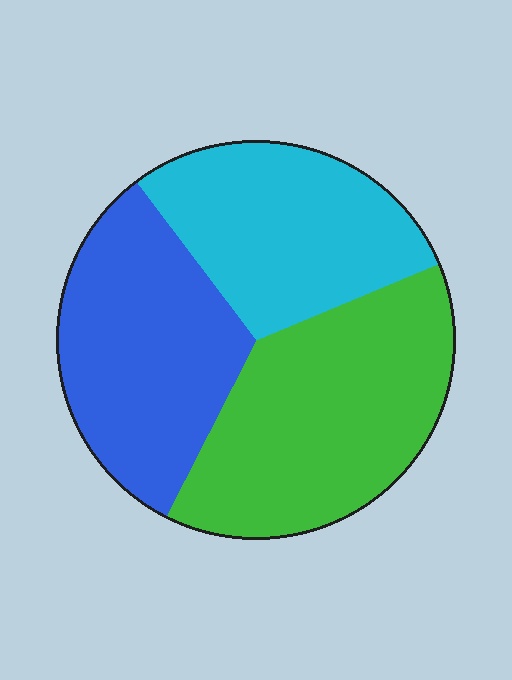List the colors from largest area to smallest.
From largest to smallest: green, blue, cyan.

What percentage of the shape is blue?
Blue takes up about one third (1/3) of the shape.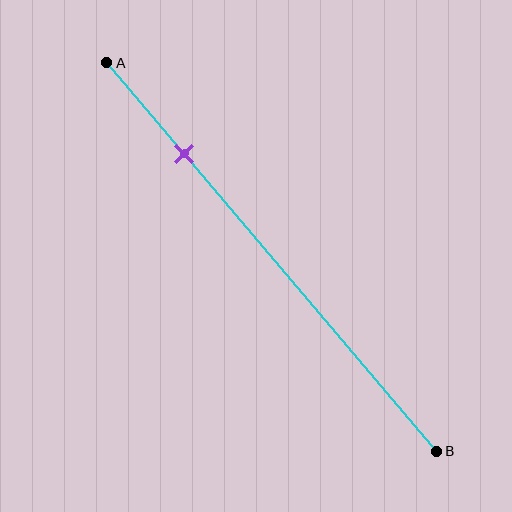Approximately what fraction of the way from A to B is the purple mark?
The purple mark is approximately 25% of the way from A to B.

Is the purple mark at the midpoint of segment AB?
No, the mark is at about 25% from A, not at the 50% midpoint.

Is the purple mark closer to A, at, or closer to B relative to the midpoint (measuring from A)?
The purple mark is closer to point A than the midpoint of segment AB.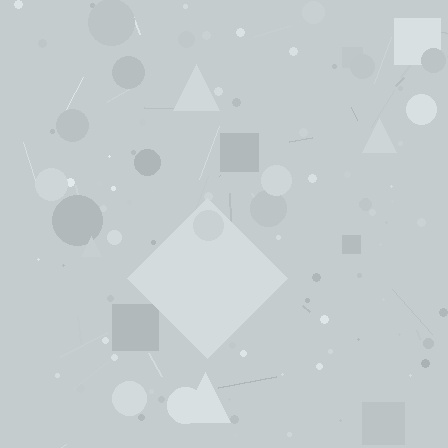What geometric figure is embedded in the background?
A diamond is embedded in the background.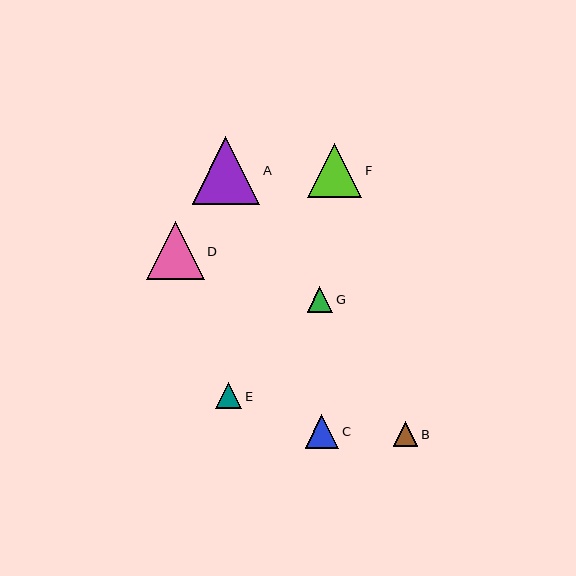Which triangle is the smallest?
Triangle B is the smallest with a size of approximately 25 pixels.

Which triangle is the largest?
Triangle A is the largest with a size of approximately 67 pixels.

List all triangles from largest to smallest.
From largest to smallest: A, D, F, C, E, G, B.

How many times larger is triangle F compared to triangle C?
Triangle F is approximately 1.6 times the size of triangle C.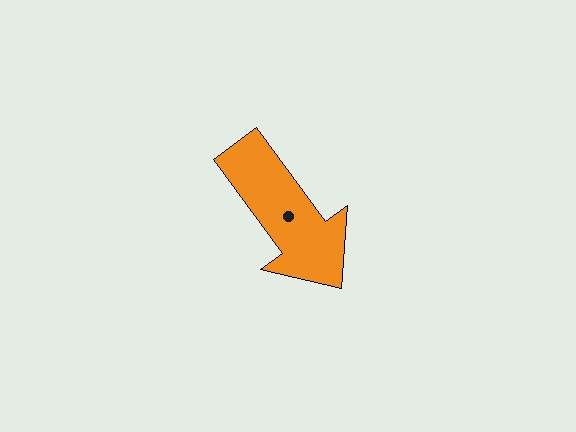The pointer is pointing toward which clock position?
Roughly 5 o'clock.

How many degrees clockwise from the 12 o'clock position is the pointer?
Approximately 144 degrees.